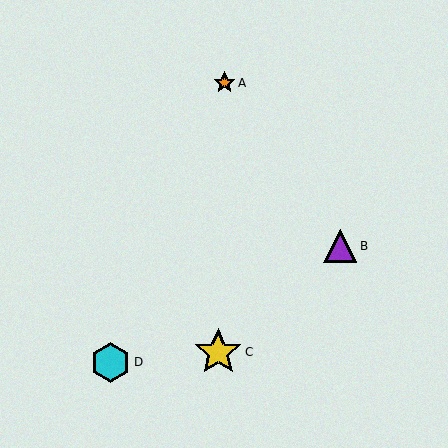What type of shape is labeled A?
Shape A is an orange star.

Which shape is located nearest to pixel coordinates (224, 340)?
The yellow star (labeled C) at (218, 352) is nearest to that location.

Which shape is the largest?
The yellow star (labeled C) is the largest.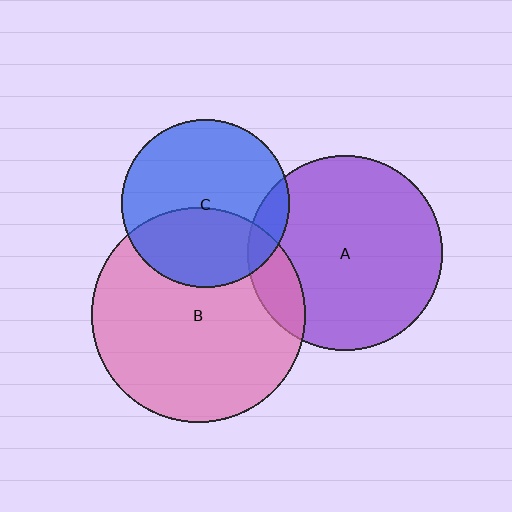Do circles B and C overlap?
Yes.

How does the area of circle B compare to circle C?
Approximately 1.6 times.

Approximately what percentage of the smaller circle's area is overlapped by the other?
Approximately 40%.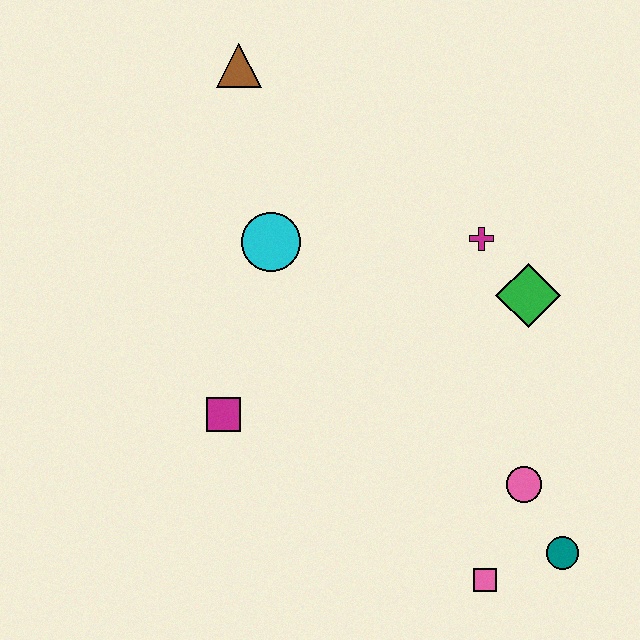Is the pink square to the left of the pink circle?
Yes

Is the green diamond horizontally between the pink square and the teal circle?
Yes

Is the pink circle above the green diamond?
No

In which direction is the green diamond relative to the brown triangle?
The green diamond is to the right of the brown triangle.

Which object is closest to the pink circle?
The teal circle is closest to the pink circle.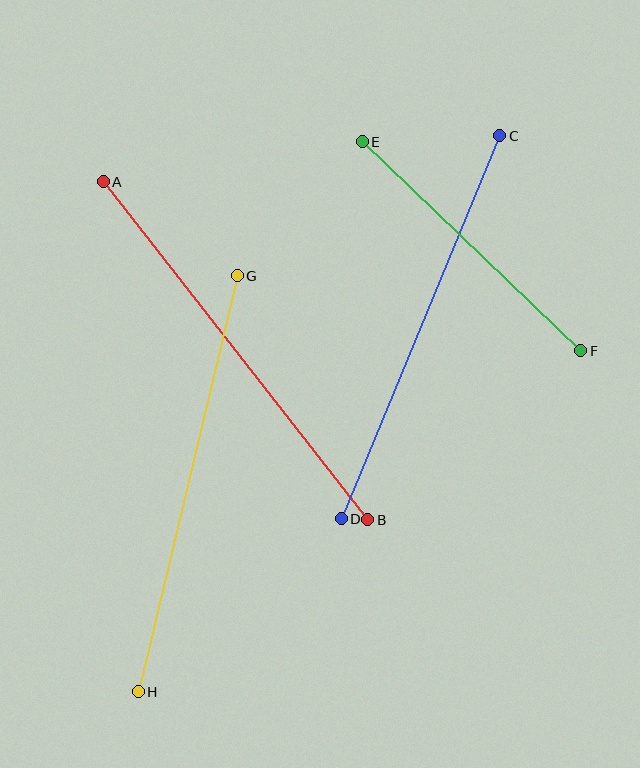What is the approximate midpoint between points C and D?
The midpoint is at approximately (420, 327) pixels.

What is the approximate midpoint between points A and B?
The midpoint is at approximately (236, 351) pixels.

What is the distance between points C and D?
The distance is approximately 414 pixels.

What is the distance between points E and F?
The distance is approximately 303 pixels.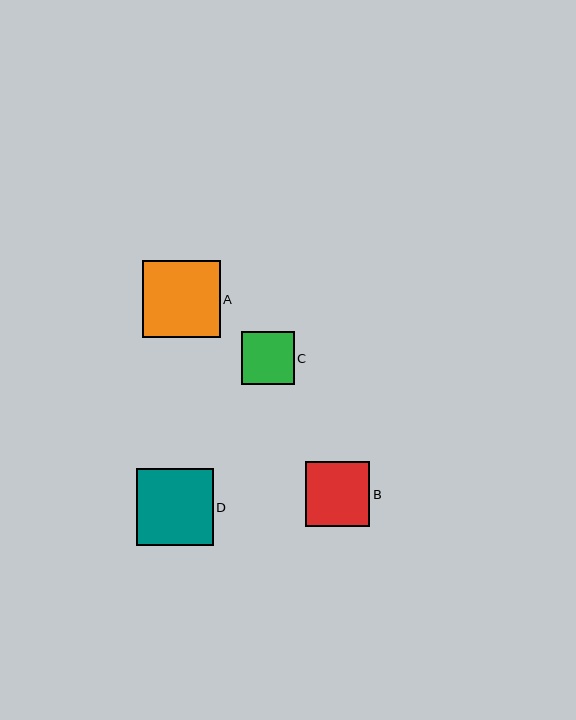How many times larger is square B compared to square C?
Square B is approximately 1.2 times the size of square C.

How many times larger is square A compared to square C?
Square A is approximately 1.5 times the size of square C.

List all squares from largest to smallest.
From largest to smallest: A, D, B, C.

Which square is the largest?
Square A is the largest with a size of approximately 77 pixels.